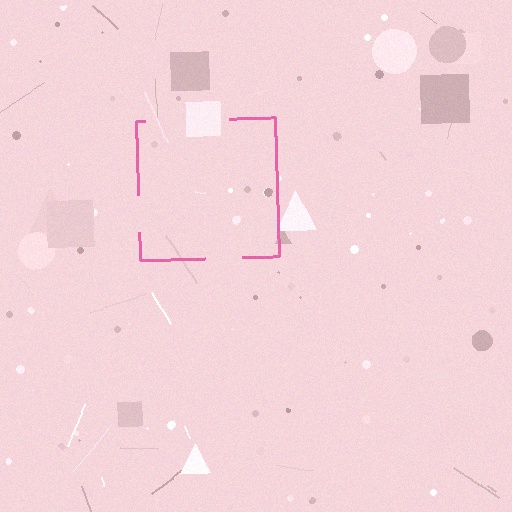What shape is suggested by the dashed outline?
The dashed outline suggests a square.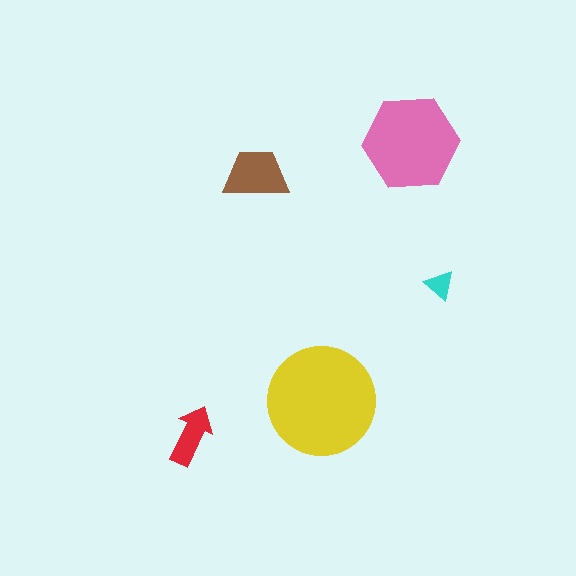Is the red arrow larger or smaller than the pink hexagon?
Smaller.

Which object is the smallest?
The cyan triangle.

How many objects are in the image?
There are 5 objects in the image.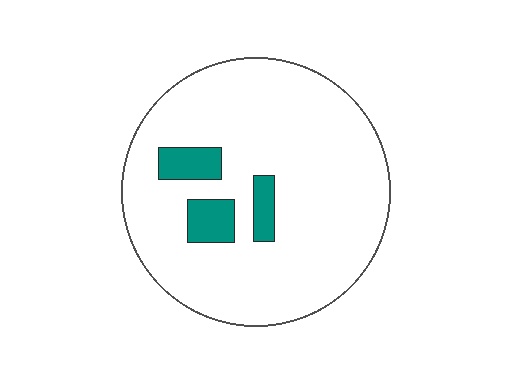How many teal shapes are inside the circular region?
3.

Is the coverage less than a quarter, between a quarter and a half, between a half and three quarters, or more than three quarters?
Less than a quarter.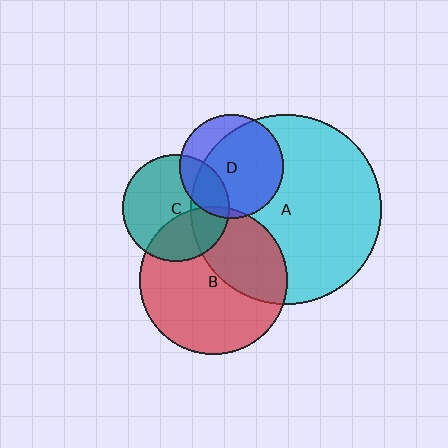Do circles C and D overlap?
Yes.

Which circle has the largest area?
Circle A (cyan).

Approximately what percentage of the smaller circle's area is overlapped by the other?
Approximately 25%.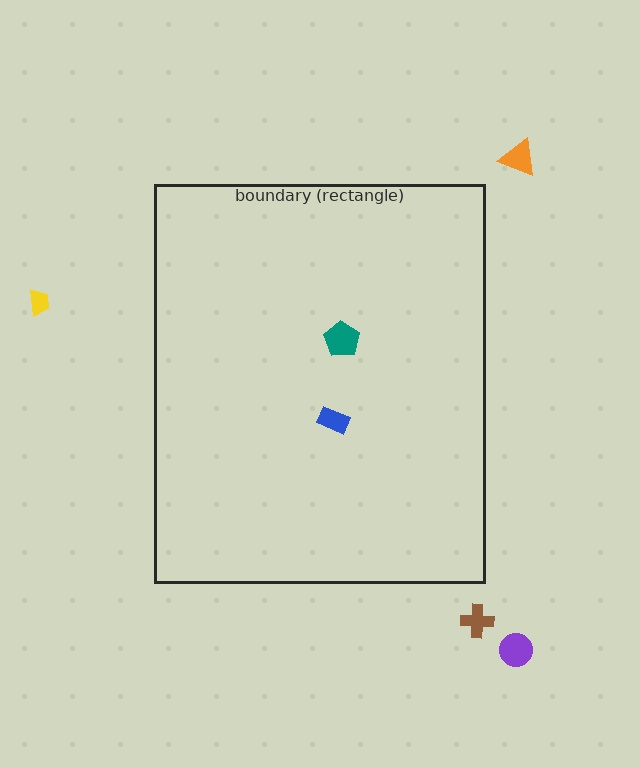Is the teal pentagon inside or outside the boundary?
Inside.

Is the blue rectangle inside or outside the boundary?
Inside.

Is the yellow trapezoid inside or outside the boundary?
Outside.